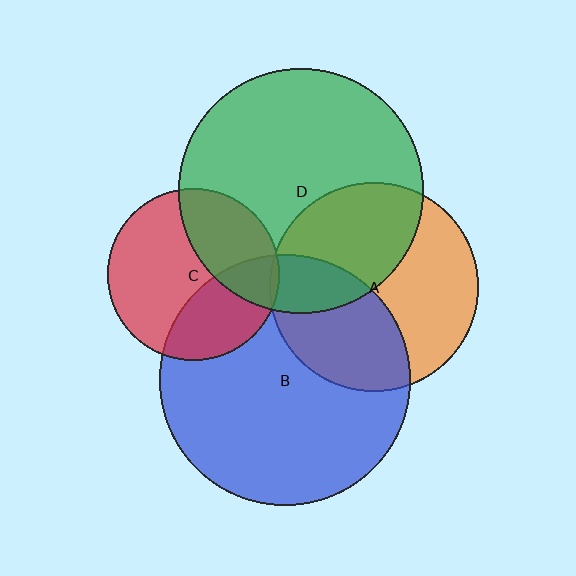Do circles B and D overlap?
Yes.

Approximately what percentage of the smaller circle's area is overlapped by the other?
Approximately 15%.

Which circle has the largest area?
Circle B (blue).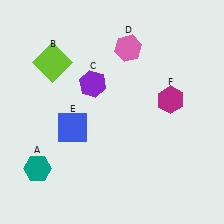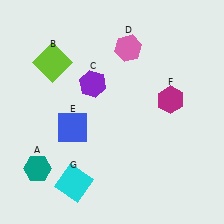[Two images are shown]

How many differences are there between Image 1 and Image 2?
There is 1 difference between the two images.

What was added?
A cyan square (G) was added in Image 2.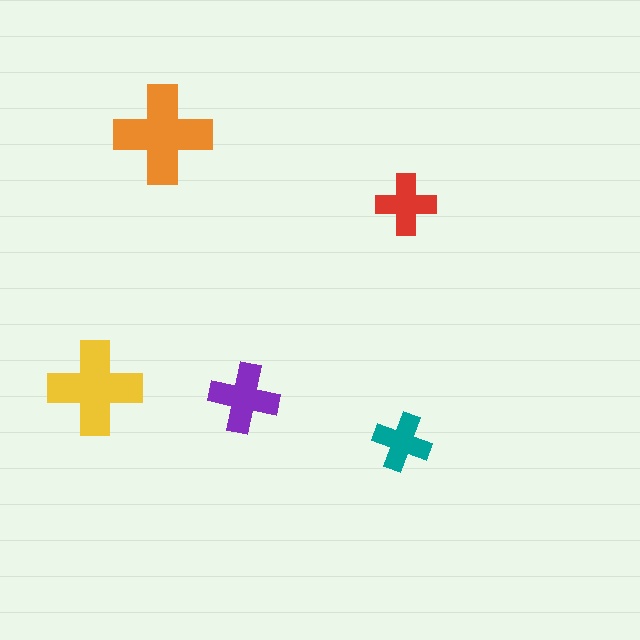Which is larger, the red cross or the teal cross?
The red one.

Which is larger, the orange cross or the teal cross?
The orange one.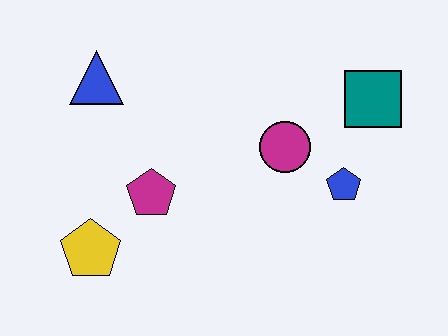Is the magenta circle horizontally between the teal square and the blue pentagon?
No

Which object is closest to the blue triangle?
The magenta pentagon is closest to the blue triangle.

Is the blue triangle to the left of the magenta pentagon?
Yes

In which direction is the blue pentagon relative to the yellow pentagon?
The blue pentagon is to the right of the yellow pentagon.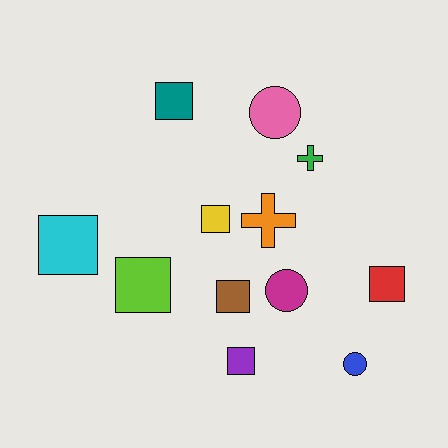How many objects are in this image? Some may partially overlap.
There are 12 objects.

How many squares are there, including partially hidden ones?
There are 7 squares.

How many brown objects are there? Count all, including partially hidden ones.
There is 1 brown object.